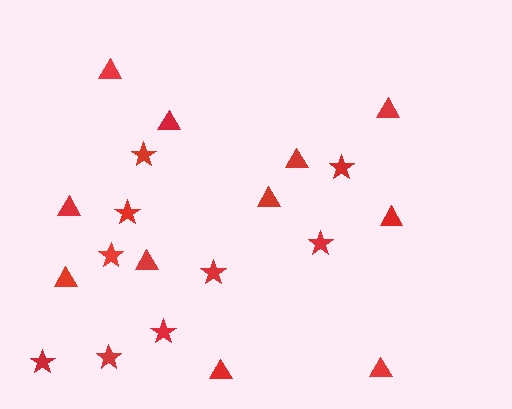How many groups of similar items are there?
There are 2 groups: one group of triangles (11) and one group of stars (9).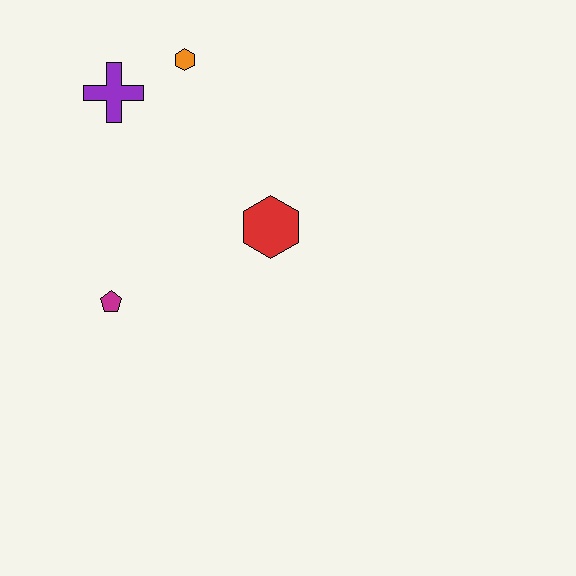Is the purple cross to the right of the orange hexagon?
No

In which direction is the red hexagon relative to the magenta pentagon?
The red hexagon is to the right of the magenta pentagon.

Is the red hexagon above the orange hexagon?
No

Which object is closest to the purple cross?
The orange hexagon is closest to the purple cross.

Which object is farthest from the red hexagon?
The purple cross is farthest from the red hexagon.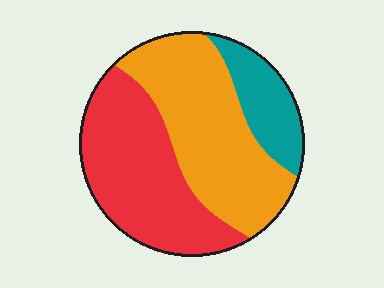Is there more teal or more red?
Red.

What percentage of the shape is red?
Red covers 41% of the shape.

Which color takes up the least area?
Teal, at roughly 15%.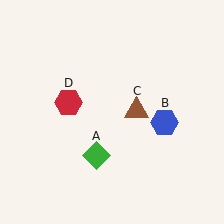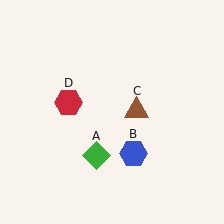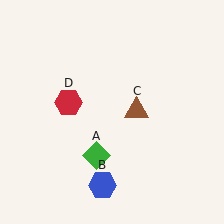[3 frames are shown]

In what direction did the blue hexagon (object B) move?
The blue hexagon (object B) moved down and to the left.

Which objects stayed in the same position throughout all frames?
Green diamond (object A) and brown triangle (object C) and red hexagon (object D) remained stationary.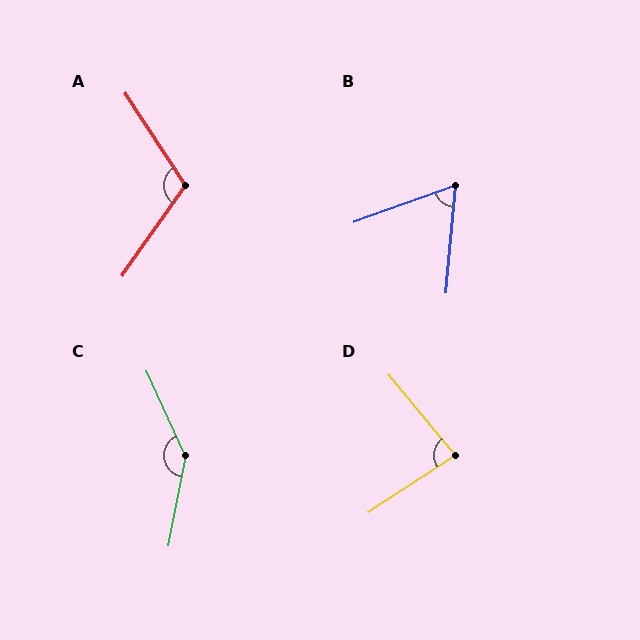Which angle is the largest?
C, at approximately 145 degrees.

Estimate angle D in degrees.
Approximately 84 degrees.